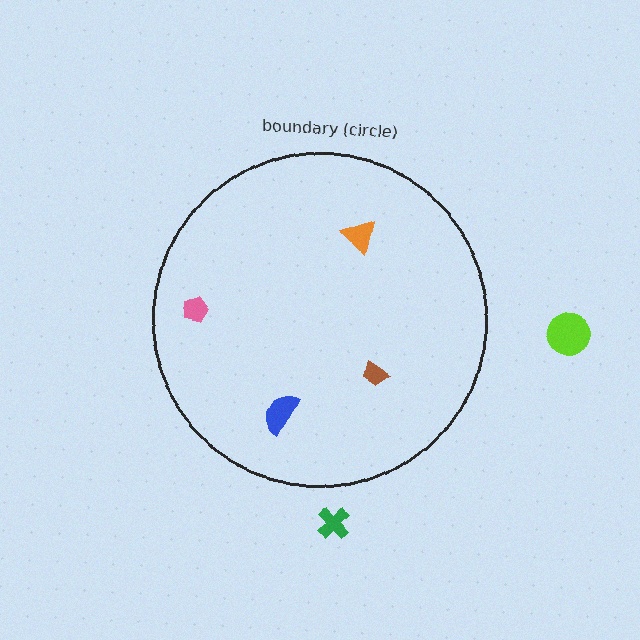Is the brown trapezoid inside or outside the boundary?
Inside.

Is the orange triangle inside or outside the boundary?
Inside.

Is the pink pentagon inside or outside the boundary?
Inside.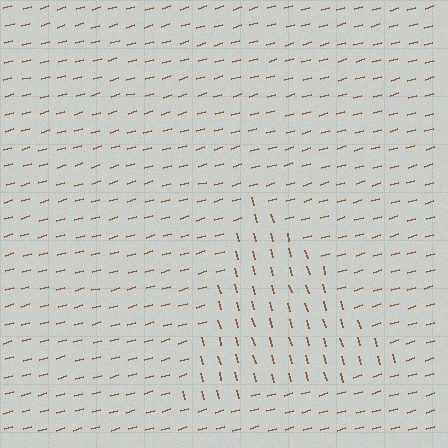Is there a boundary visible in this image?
Yes, there is a texture boundary formed by a change in line orientation.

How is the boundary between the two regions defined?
The boundary is defined purely by a change in line orientation (approximately 89 degrees difference). All lines are the same color and thickness.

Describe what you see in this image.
The image is filled with small brown line segments. A triangle region in the image has lines oriented differently from the surrounding lines, creating a visible texture boundary.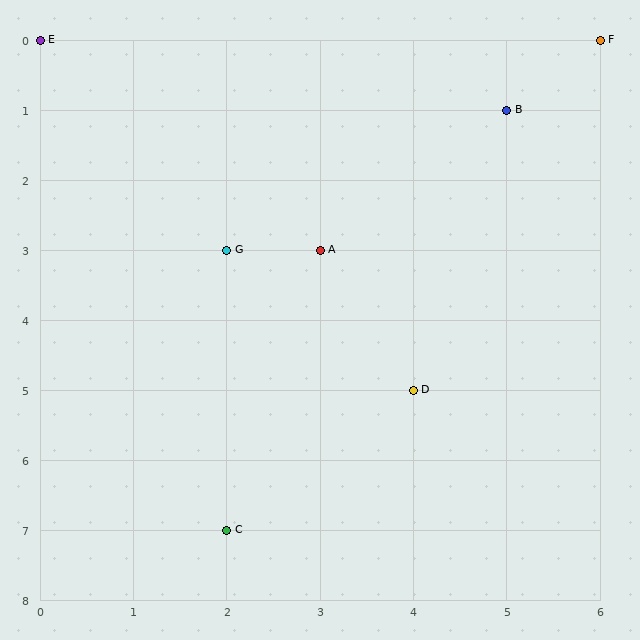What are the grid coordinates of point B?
Point B is at grid coordinates (5, 1).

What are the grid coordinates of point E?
Point E is at grid coordinates (0, 0).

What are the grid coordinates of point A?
Point A is at grid coordinates (3, 3).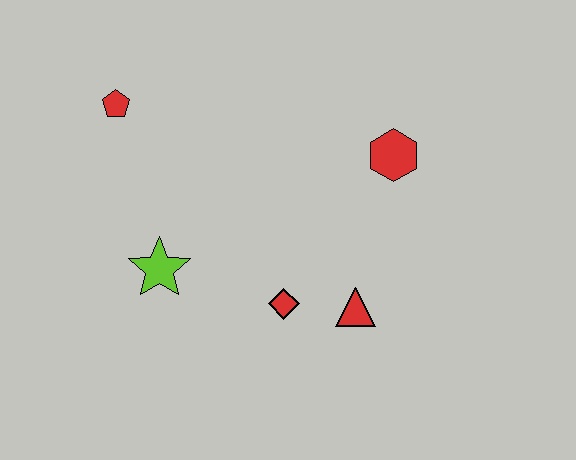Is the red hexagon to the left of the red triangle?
No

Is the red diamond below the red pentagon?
Yes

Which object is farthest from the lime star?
The red hexagon is farthest from the lime star.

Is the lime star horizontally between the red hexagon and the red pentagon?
Yes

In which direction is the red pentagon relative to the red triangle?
The red pentagon is to the left of the red triangle.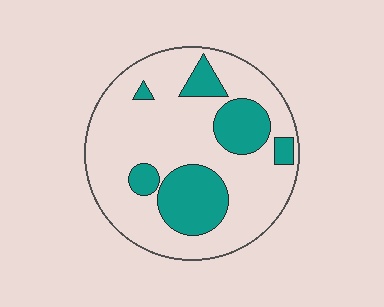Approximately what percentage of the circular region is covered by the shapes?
Approximately 25%.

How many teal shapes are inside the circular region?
6.